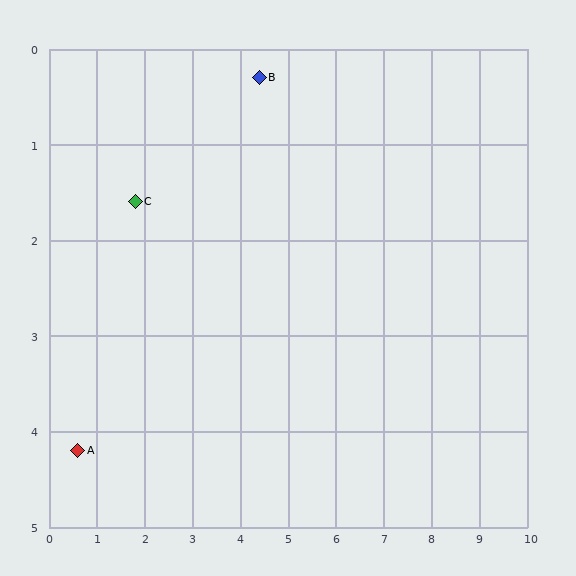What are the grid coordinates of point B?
Point B is at approximately (4.4, 0.3).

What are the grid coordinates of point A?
Point A is at approximately (0.6, 4.2).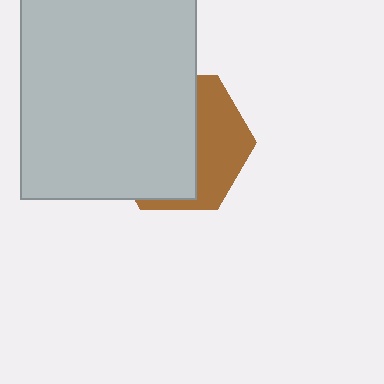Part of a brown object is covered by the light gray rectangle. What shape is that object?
It is a hexagon.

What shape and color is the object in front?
The object in front is a light gray rectangle.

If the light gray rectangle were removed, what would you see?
You would see the complete brown hexagon.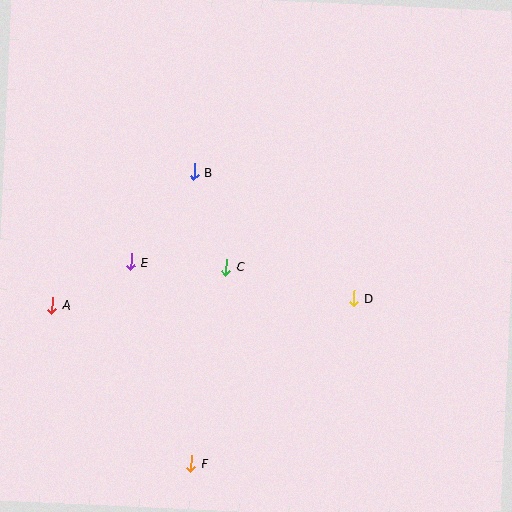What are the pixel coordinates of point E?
Point E is at (131, 262).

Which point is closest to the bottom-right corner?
Point D is closest to the bottom-right corner.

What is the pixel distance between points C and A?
The distance between C and A is 178 pixels.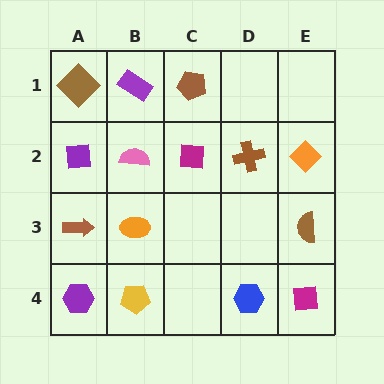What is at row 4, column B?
A yellow pentagon.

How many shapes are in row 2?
5 shapes.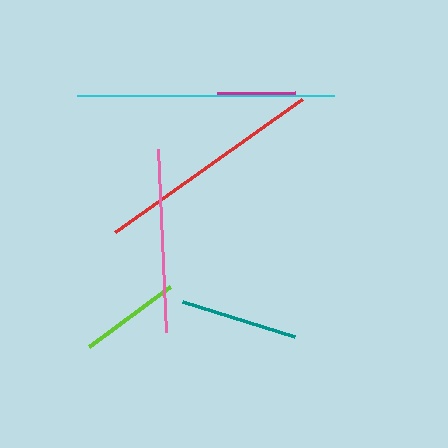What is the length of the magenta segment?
The magenta segment is approximately 78 pixels long.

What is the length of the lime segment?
The lime segment is approximately 101 pixels long.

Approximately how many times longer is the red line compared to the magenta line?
The red line is approximately 3.0 times the length of the magenta line.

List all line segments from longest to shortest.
From longest to shortest: cyan, red, pink, teal, lime, magenta.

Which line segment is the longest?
The cyan line is the longest at approximately 257 pixels.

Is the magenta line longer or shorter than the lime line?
The lime line is longer than the magenta line.